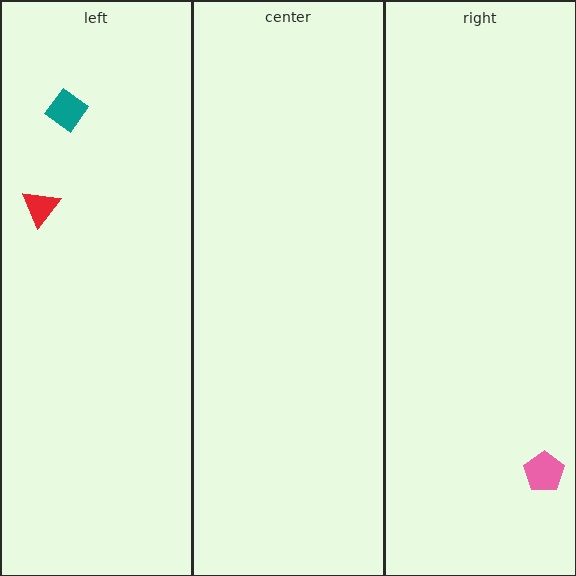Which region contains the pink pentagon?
The right region.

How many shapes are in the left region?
2.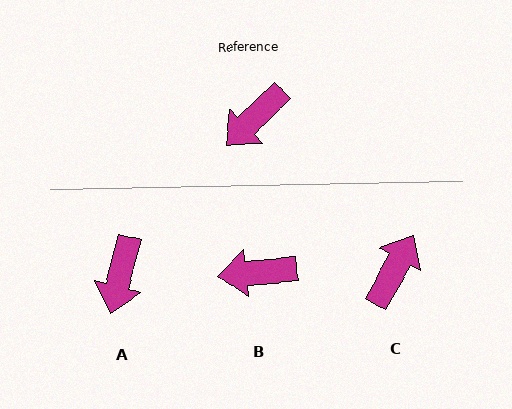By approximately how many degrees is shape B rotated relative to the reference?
Approximately 38 degrees clockwise.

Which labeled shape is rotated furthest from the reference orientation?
C, about 163 degrees away.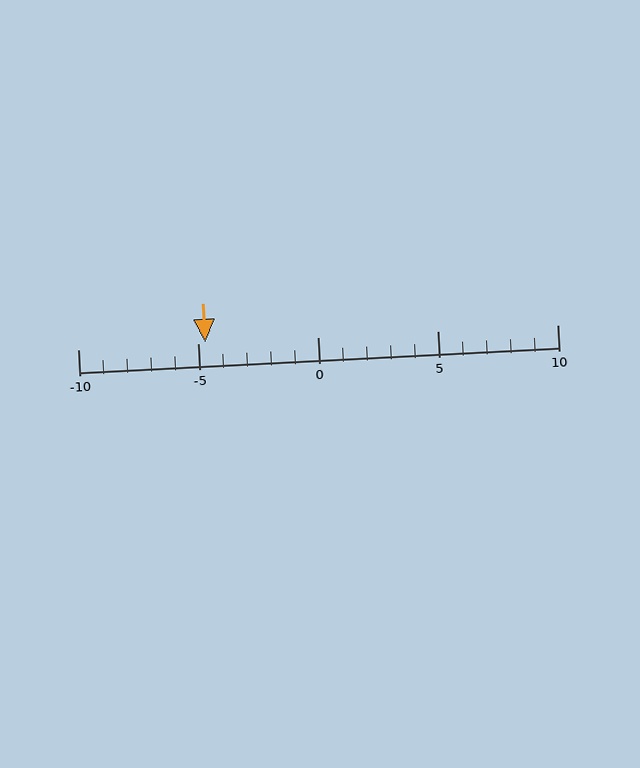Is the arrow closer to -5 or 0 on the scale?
The arrow is closer to -5.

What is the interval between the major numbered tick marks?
The major tick marks are spaced 5 units apart.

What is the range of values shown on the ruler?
The ruler shows values from -10 to 10.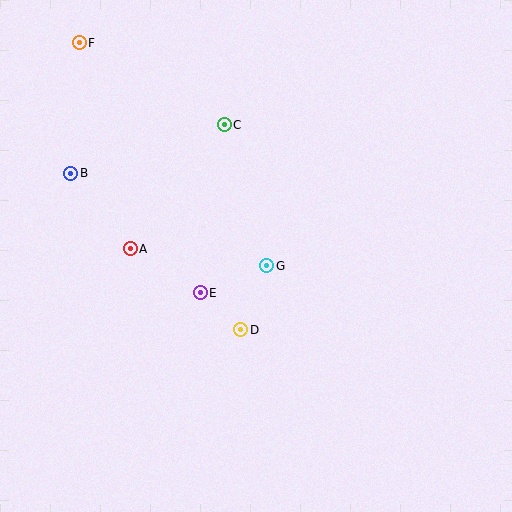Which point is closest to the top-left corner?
Point F is closest to the top-left corner.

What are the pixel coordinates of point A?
Point A is at (130, 249).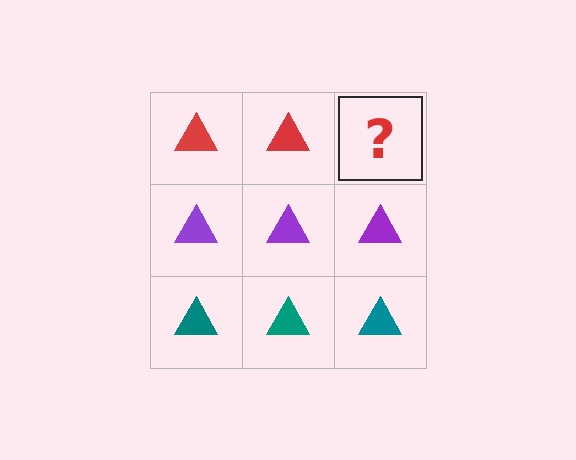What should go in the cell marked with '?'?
The missing cell should contain a red triangle.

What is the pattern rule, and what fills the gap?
The rule is that each row has a consistent color. The gap should be filled with a red triangle.